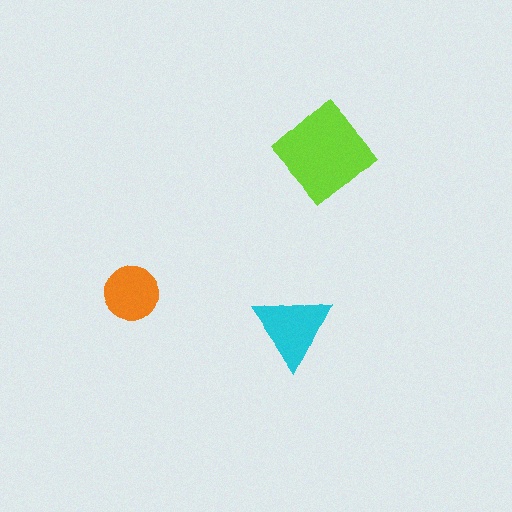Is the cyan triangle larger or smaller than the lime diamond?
Smaller.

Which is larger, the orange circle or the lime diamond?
The lime diamond.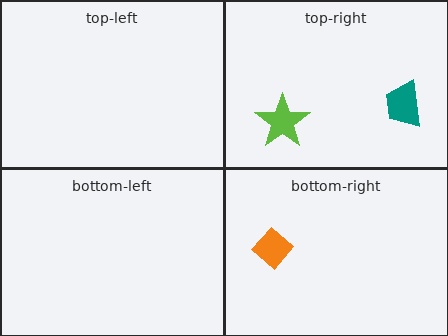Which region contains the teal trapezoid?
The top-right region.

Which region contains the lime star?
The top-right region.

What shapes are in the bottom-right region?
The orange diamond.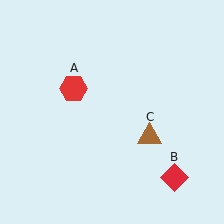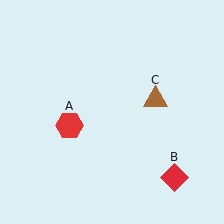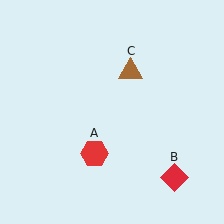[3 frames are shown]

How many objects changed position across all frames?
2 objects changed position: red hexagon (object A), brown triangle (object C).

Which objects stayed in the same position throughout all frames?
Red diamond (object B) remained stationary.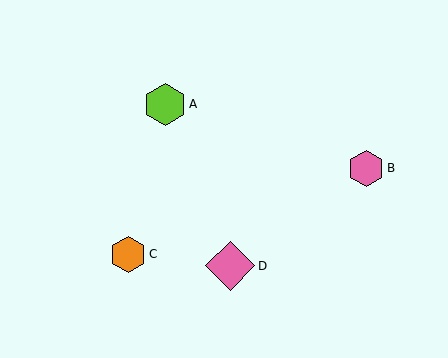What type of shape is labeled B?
Shape B is a pink hexagon.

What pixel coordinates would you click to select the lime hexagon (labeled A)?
Click at (165, 104) to select the lime hexagon A.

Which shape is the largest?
The pink diamond (labeled D) is the largest.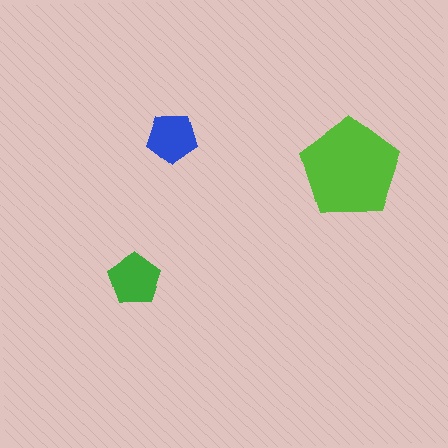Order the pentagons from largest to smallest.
the lime one, the green one, the blue one.